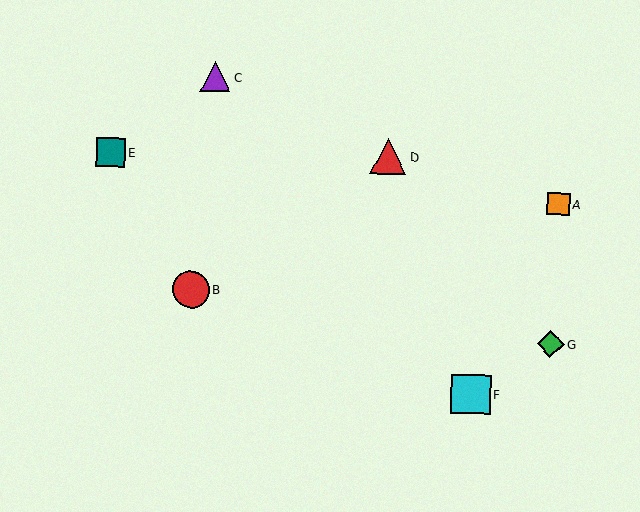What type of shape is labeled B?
Shape B is a red circle.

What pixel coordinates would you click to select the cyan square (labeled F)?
Click at (471, 394) to select the cyan square F.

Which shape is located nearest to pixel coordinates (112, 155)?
The teal square (labeled E) at (110, 153) is nearest to that location.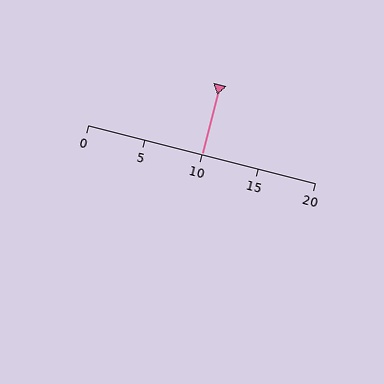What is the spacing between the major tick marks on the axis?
The major ticks are spaced 5 apart.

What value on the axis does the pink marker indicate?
The marker indicates approximately 10.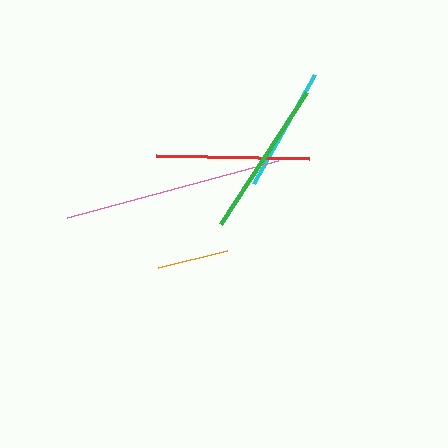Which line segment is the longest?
The pink line is the longest at approximately 219 pixels.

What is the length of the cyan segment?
The cyan segment is approximately 125 pixels long.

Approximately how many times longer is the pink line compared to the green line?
The pink line is approximately 1.4 times the length of the green line.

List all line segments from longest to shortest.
From longest to shortest: pink, green, red, cyan, orange.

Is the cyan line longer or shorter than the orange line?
The cyan line is longer than the orange line.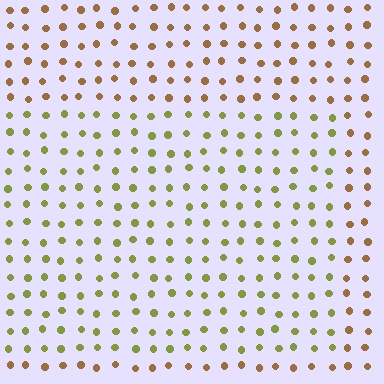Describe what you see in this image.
The image is filled with small brown elements in a uniform arrangement. A rectangle-shaped region is visible where the elements are tinted to a slightly different hue, forming a subtle color boundary.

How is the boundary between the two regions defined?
The boundary is defined purely by a slight shift in hue (about 44 degrees). Spacing, size, and orientation are identical on both sides.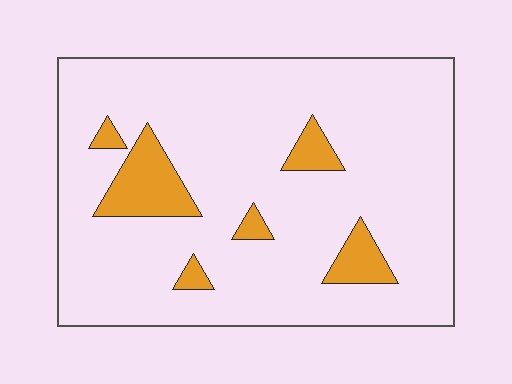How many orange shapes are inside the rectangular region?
6.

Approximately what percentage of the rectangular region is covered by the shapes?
Approximately 10%.